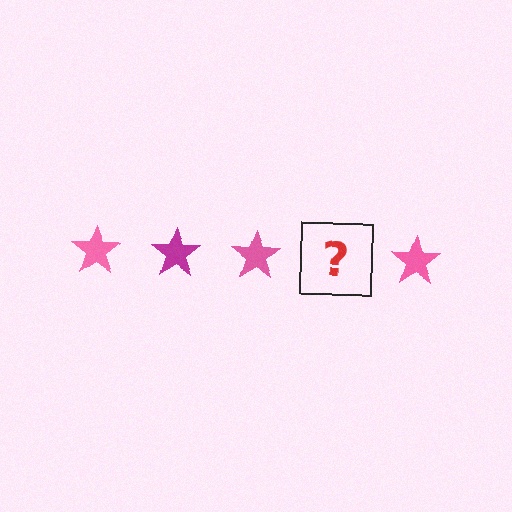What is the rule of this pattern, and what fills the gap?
The rule is that the pattern cycles through pink, magenta stars. The gap should be filled with a magenta star.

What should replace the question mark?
The question mark should be replaced with a magenta star.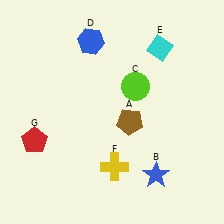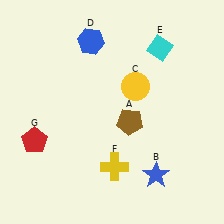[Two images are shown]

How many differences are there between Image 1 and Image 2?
There is 1 difference between the two images.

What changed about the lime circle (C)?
In Image 1, C is lime. In Image 2, it changed to yellow.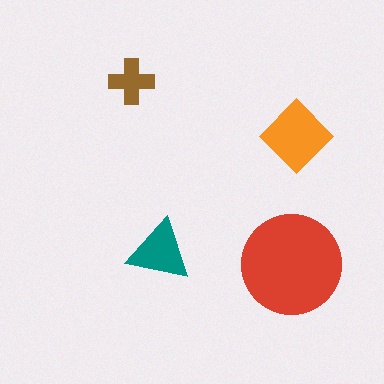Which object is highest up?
The brown cross is topmost.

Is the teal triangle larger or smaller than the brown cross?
Larger.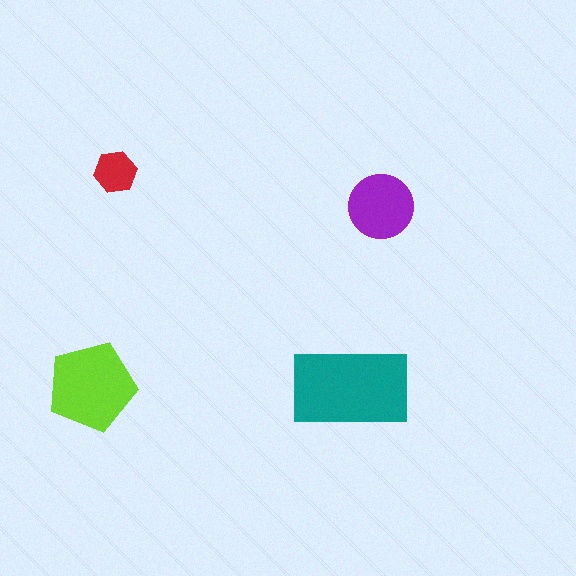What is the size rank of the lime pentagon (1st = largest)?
2nd.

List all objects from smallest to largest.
The red hexagon, the purple circle, the lime pentagon, the teal rectangle.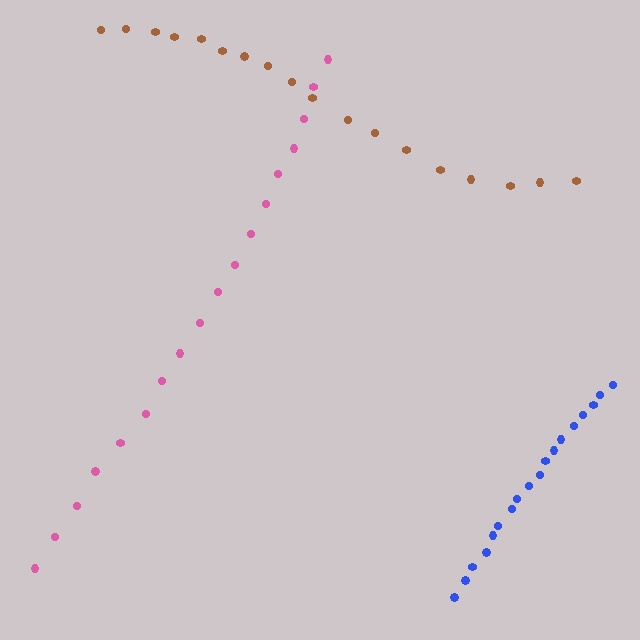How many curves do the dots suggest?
There are 3 distinct paths.